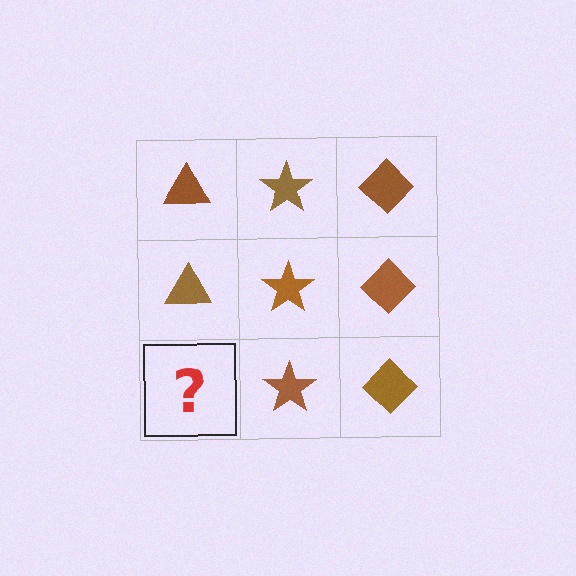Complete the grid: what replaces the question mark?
The question mark should be replaced with a brown triangle.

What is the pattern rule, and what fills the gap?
The rule is that each column has a consistent shape. The gap should be filled with a brown triangle.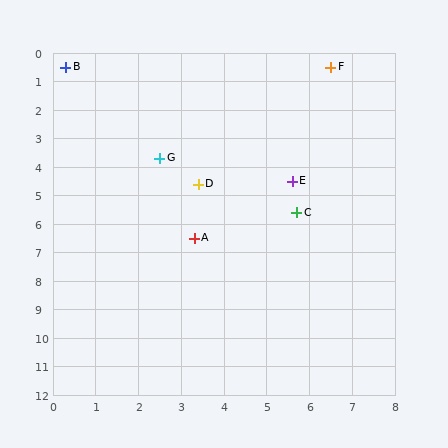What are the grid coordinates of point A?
Point A is at approximately (3.3, 6.5).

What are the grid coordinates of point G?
Point G is at approximately (2.5, 3.7).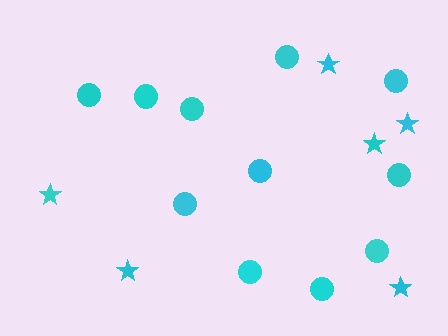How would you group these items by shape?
There are 2 groups: one group of circles (11) and one group of stars (6).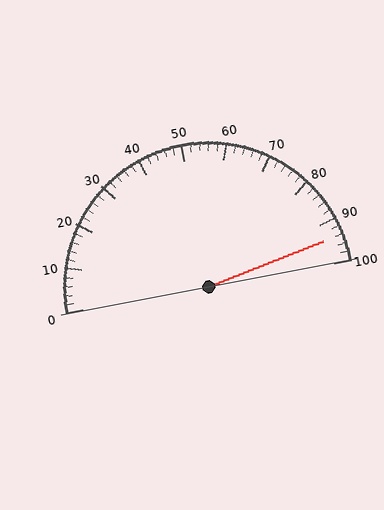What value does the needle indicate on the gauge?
The needle indicates approximately 94.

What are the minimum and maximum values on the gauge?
The gauge ranges from 0 to 100.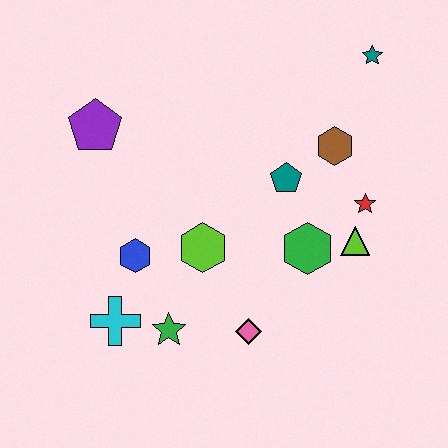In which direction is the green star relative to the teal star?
The green star is below the teal star.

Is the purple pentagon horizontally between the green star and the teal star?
No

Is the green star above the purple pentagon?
No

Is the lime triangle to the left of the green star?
No